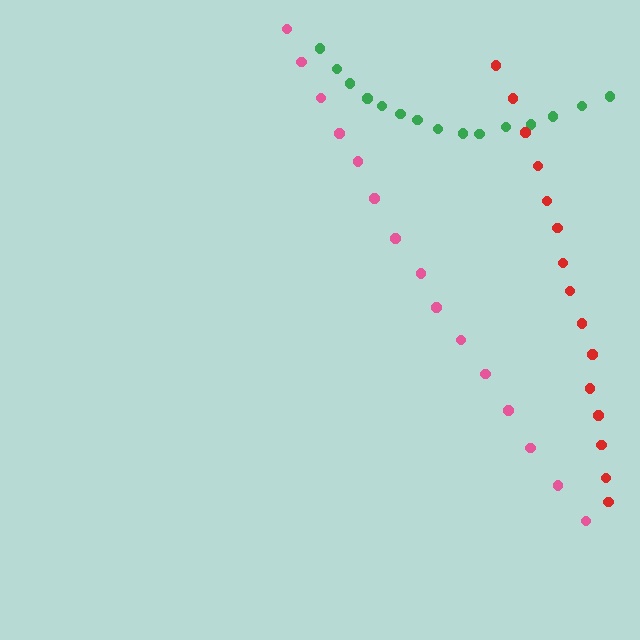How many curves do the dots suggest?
There are 3 distinct paths.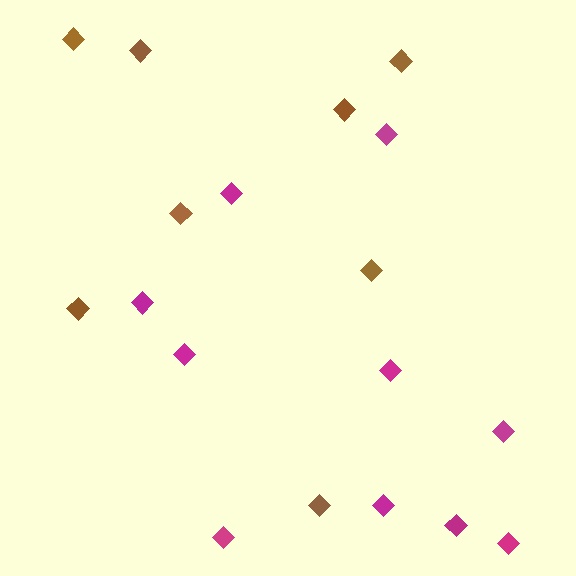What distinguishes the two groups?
There are 2 groups: one group of magenta diamonds (10) and one group of brown diamonds (8).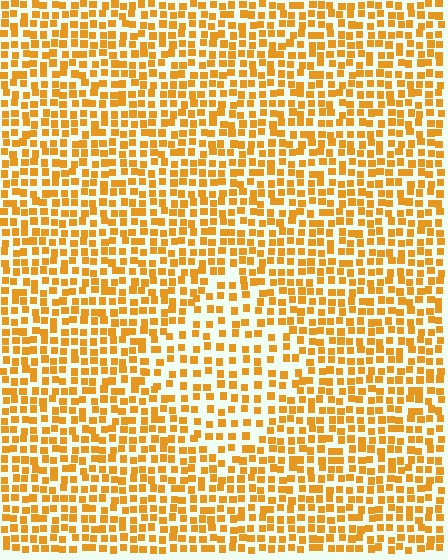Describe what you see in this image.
The image contains small orange elements arranged at two different densities. A diamond-shaped region is visible where the elements are less densely packed than the surrounding area.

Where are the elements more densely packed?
The elements are more densely packed outside the diamond boundary.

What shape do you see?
I see a diamond.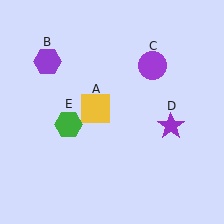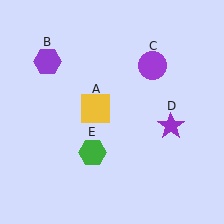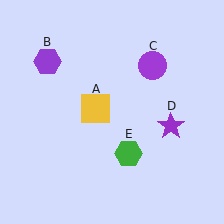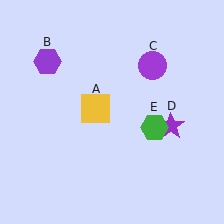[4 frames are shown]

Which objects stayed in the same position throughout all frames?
Yellow square (object A) and purple hexagon (object B) and purple circle (object C) and purple star (object D) remained stationary.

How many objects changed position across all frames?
1 object changed position: green hexagon (object E).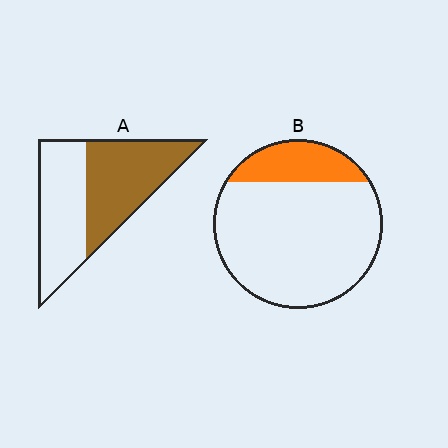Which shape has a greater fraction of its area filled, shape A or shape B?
Shape A.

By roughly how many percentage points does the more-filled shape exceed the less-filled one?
By roughly 30 percentage points (A over B).